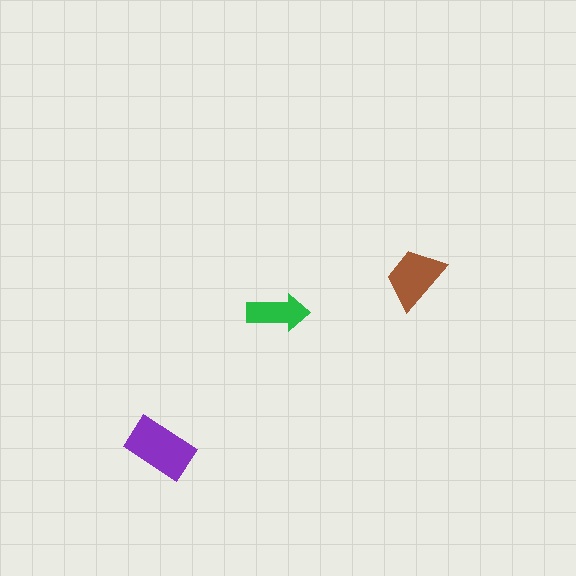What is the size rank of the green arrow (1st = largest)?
3rd.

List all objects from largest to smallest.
The purple rectangle, the brown trapezoid, the green arrow.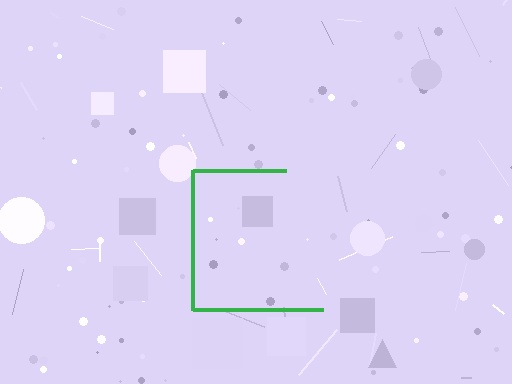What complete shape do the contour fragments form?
The contour fragments form a square.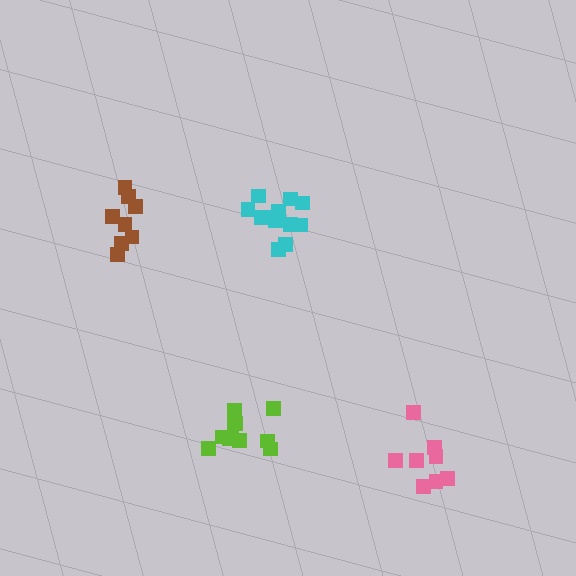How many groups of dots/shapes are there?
There are 4 groups.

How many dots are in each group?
Group 1: 12 dots, Group 2: 12 dots, Group 3: 8 dots, Group 4: 8 dots (40 total).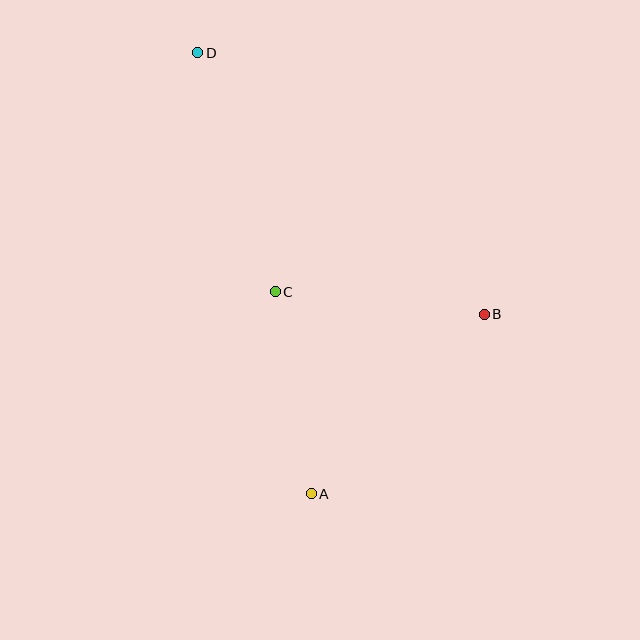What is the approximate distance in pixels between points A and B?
The distance between A and B is approximately 249 pixels.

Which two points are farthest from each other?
Points A and D are farthest from each other.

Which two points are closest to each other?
Points A and C are closest to each other.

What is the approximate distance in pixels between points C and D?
The distance between C and D is approximately 251 pixels.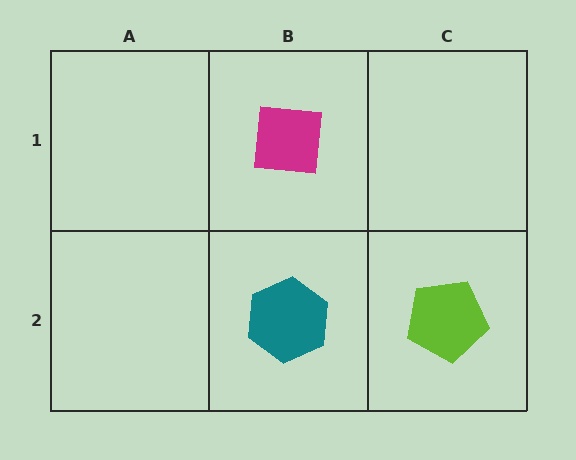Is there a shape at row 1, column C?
No, that cell is empty.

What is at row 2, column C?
A lime pentagon.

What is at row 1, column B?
A magenta square.